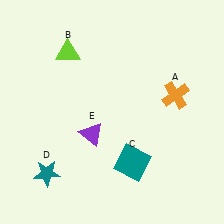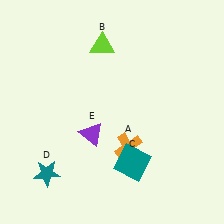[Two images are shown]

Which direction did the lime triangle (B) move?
The lime triangle (B) moved right.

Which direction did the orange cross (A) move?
The orange cross (A) moved down.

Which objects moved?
The objects that moved are: the orange cross (A), the lime triangle (B).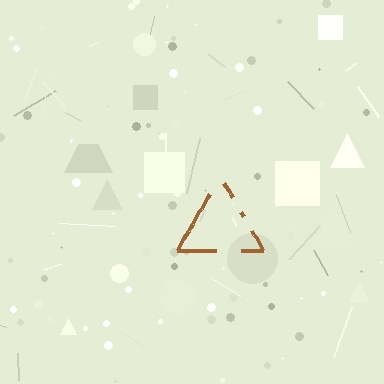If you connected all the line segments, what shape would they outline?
They would outline a triangle.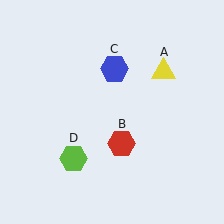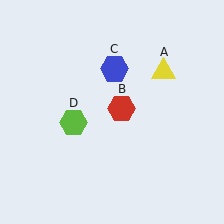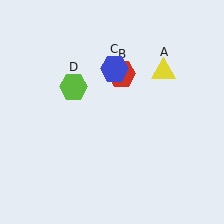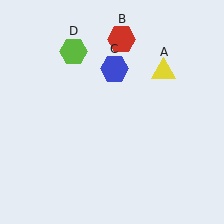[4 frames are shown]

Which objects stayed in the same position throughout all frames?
Yellow triangle (object A) and blue hexagon (object C) remained stationary.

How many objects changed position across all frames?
2 objects changed position: red hexagon (object B), lime hexagon (object D).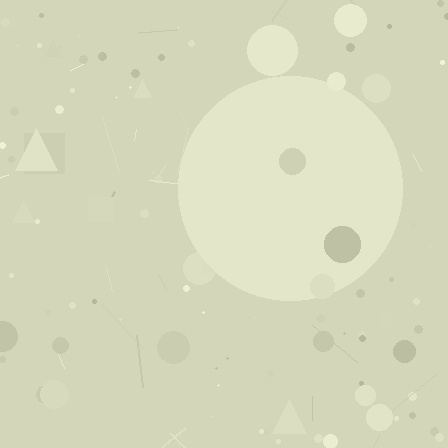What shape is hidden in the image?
A circle is hidden in the image.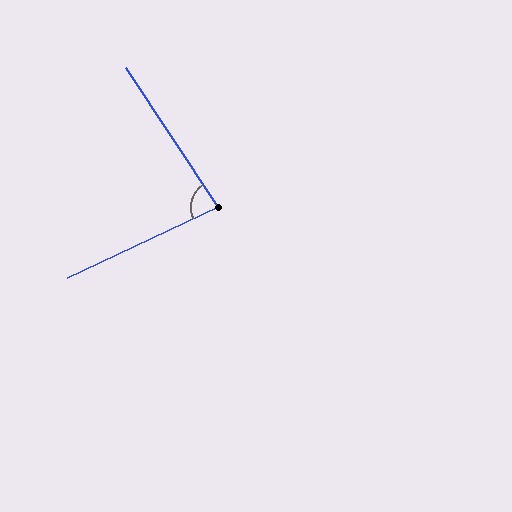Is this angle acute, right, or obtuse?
It is acute.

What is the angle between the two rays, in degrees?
Approximately 82 degrees.